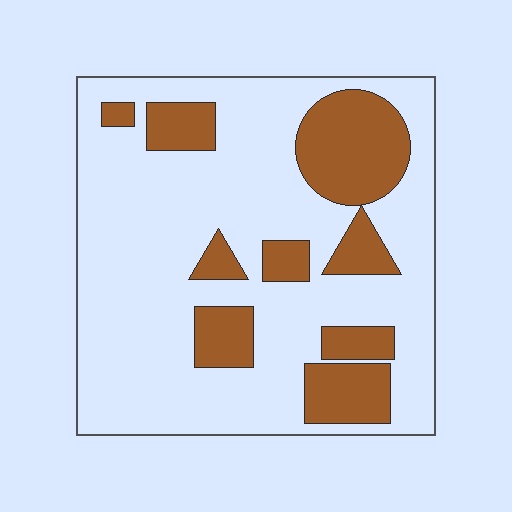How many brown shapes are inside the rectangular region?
9.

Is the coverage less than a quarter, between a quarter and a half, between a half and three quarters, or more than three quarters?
Between a quarter and a half.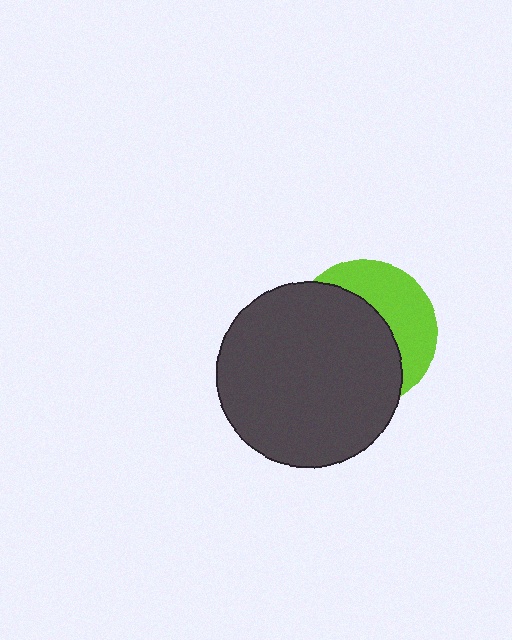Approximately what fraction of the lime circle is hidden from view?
Roughly 62% of the lime circle is hidden behind the dark gray circle.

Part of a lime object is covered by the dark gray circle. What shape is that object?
It is a circle.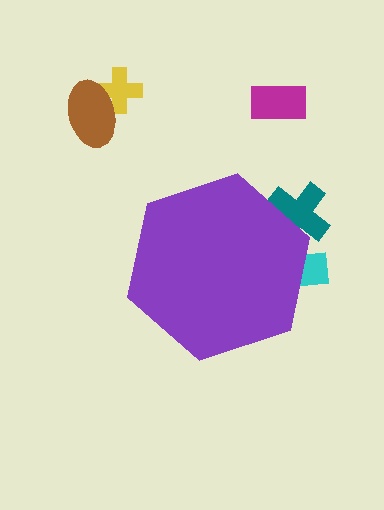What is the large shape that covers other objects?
A purple hexagon.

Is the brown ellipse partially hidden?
No, the brown ellipse is fully visible.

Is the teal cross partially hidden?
Yes, the teal cross is partially hidden behind the purple hexagon.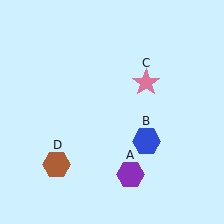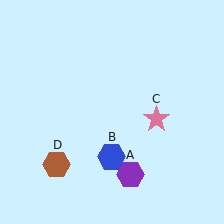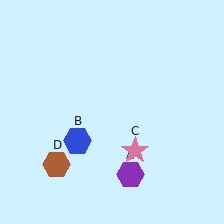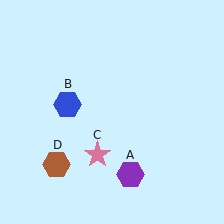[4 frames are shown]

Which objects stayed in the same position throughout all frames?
Purple hexagon (object A) and brown hexagon (object D) remained stationary.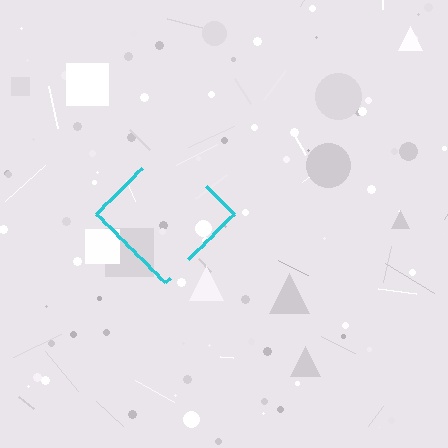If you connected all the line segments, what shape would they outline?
They would outline a diamond.